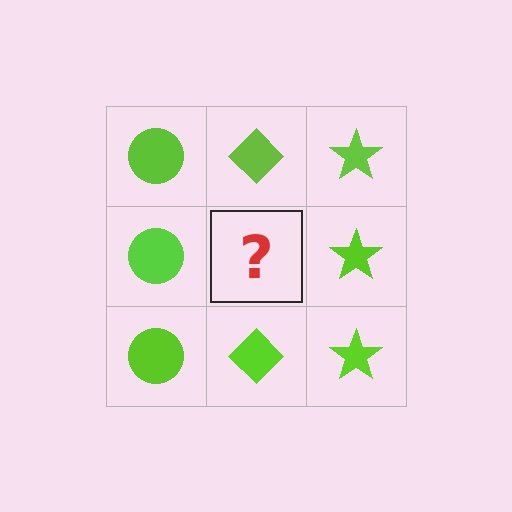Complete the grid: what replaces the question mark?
The question mark should be replaced with a lime diamond.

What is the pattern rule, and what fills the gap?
The rule is that each column has a consistent shape. The gap should be filled with a lime diamond.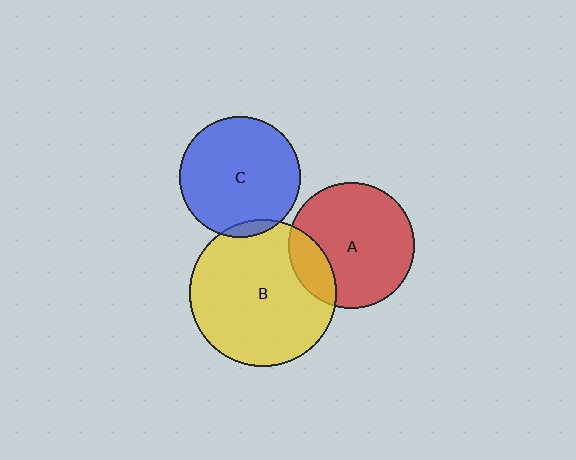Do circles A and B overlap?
Yes.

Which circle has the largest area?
Circle B (yellow).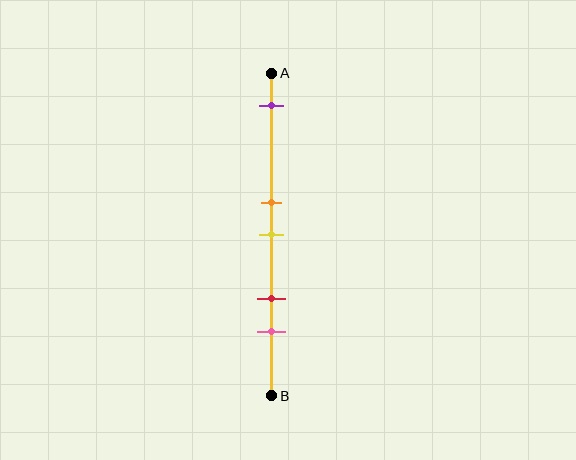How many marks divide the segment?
There are 5 marks dividing the segment.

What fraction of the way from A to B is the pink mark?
The pink mark is approximately 80% (0.8) of the way from A to B.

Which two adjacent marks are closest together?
The orange and yellow marks are the closest adjacent pair.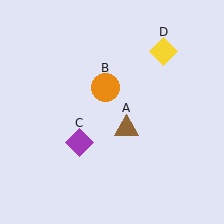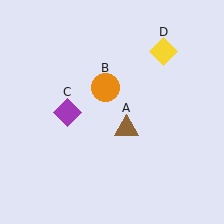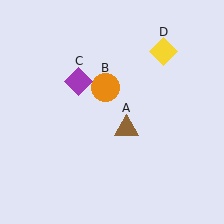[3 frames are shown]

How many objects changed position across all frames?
1 object changed position: purple diamond (object C).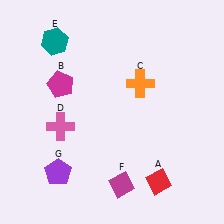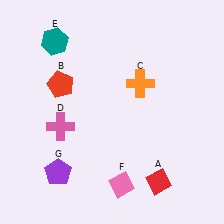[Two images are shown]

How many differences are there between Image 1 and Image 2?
There are 2 differences between the two images.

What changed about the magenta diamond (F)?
In Image 1, F is magenta. In Image 2, it changed to pink.